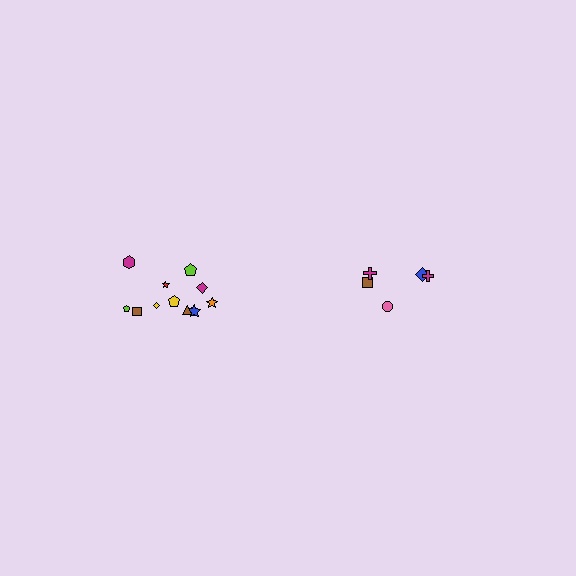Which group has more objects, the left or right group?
The left group.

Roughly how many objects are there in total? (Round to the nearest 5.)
Roughly 15 objects in total.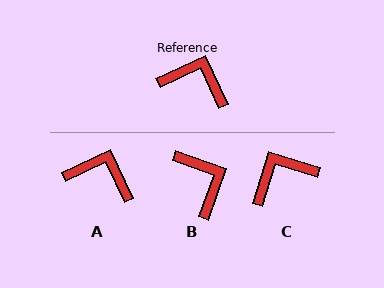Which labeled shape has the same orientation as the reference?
A.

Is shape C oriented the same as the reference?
No, it is off by about 48 degrees.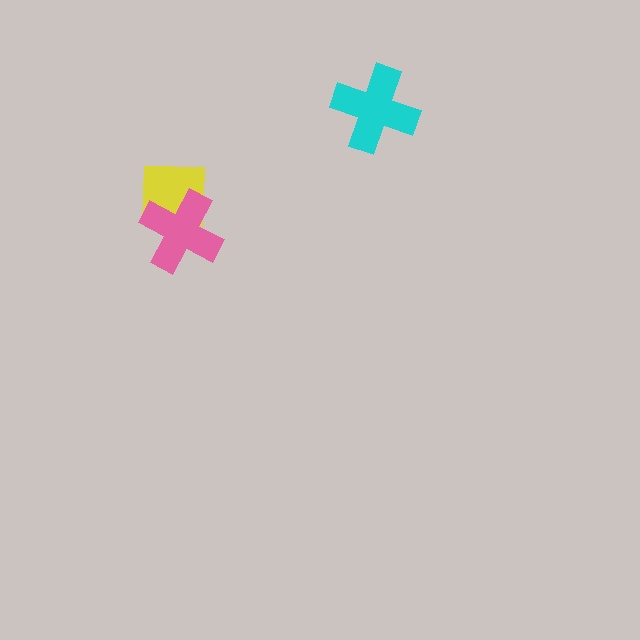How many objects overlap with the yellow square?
1 object overlaps with the yellow square.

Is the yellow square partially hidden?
Yes, it is partially covered by another shape.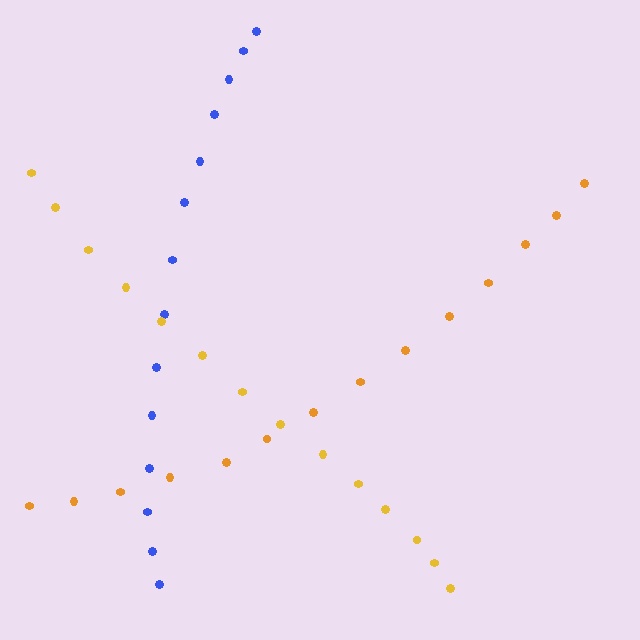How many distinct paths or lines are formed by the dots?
There are 3 distinct paths.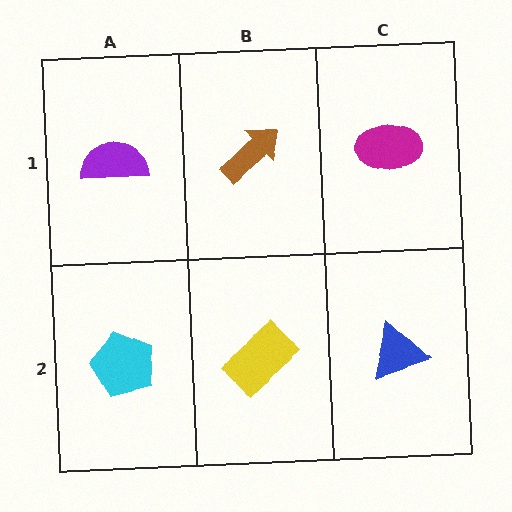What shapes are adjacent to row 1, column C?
A blue triangle (row 2, column C), a brown arrow (row 1, column B).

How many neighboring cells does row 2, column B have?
3.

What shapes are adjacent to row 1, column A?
A cyan pentagon (row 2, column A), a brown arrow (row 1, column B).